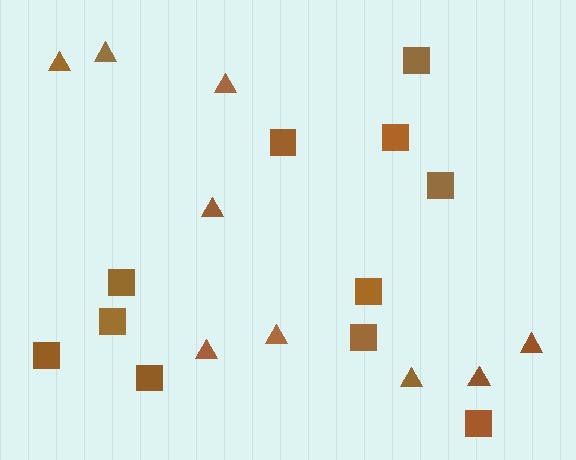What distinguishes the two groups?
There are 2 groups: one group of squares (11) and one group of triangles (9).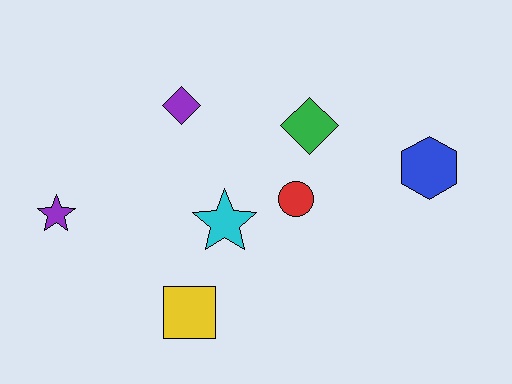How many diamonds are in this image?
There are 2 diamonds.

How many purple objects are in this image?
There are 2 purple objects.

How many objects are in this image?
There are 7 objects.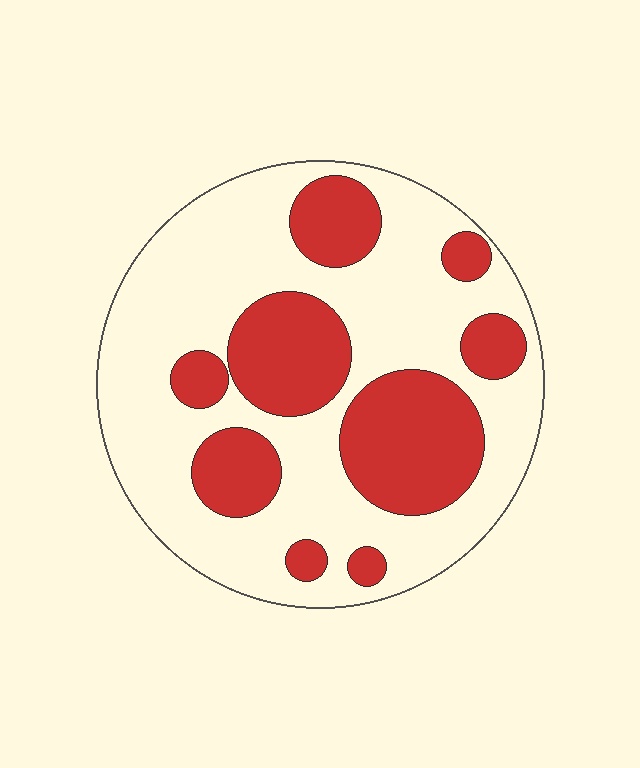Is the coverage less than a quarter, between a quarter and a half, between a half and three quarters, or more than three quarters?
Between a quarter and a half.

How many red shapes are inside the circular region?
9.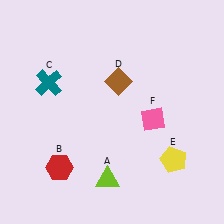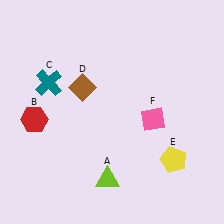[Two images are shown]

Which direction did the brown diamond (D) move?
The brown diamond (D) moved left.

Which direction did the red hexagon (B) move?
The red hexagon (B) moved up.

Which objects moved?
The objects that moved are: the red hexagon (B), the brown diamond (D).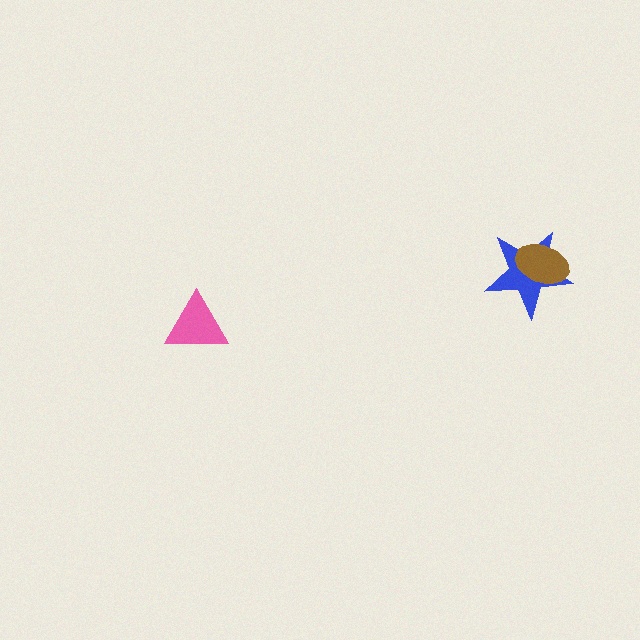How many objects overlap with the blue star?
1 object overlaps with the blue star.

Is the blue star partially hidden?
Yes, it is partially covered by another shape.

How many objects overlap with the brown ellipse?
1 object overlaps with the brown ellipse.